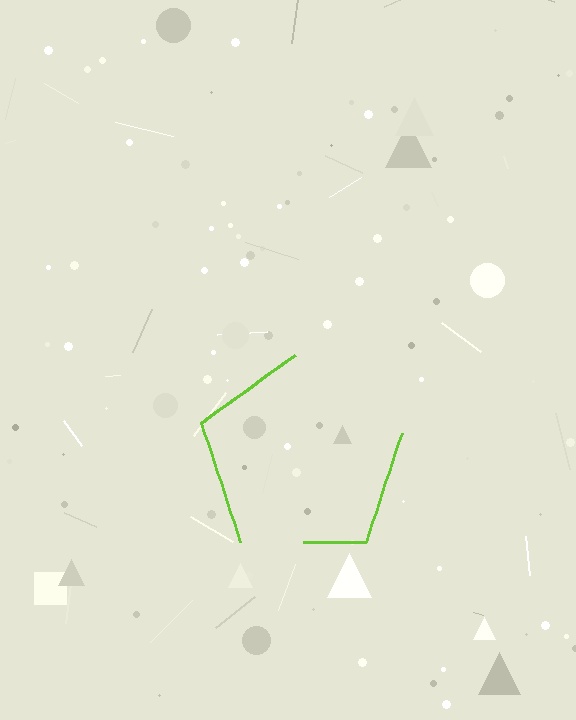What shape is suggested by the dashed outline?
The dashed outline suggests a pentagon.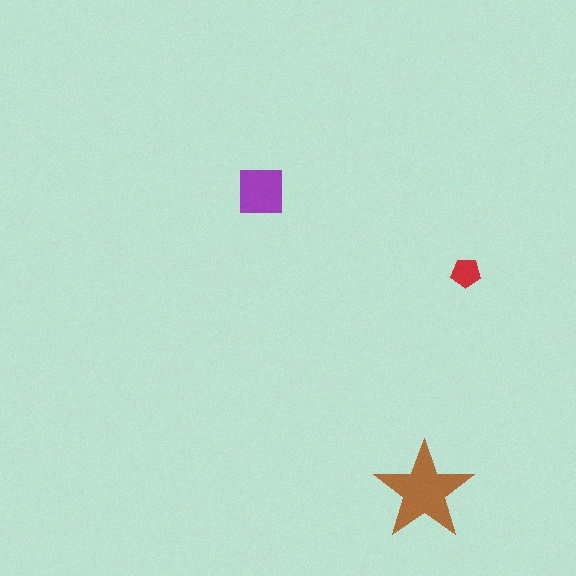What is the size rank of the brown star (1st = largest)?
1st.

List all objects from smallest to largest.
The red pentagon, the purple square, the brown star.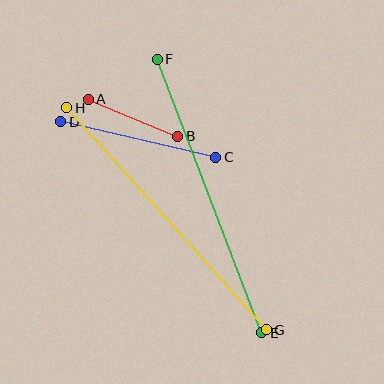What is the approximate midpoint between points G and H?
The midpoint is at approximately (166, 218) pixels.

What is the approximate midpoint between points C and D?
The midpoint is at approximately (138, 139) pixels.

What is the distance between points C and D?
The distance is approximately 159 pixels.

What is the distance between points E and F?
The distance is approximately 293 pixels.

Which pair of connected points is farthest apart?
Points G and H are farthest apart.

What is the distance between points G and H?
The distance is approximately 298 pixels.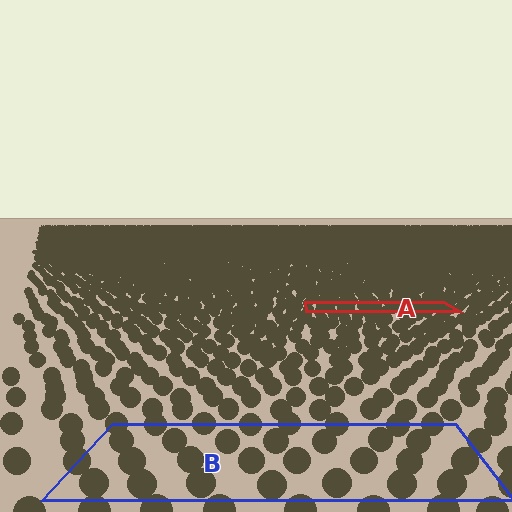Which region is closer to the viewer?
Region B is closer. The texture elements there are larger and more spread out.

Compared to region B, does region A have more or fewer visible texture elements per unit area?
Region A has more texture elements per unit area — they are packed more densely because it is farther away.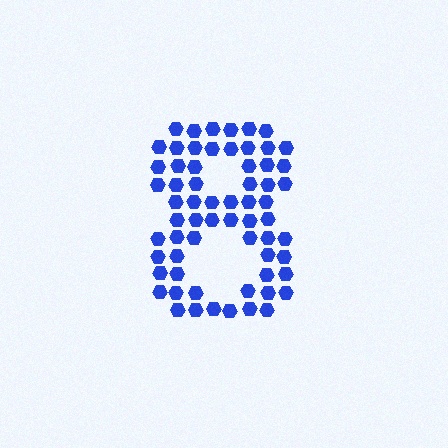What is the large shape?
The large shape is the digit 8.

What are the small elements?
The small elements are hexagons.